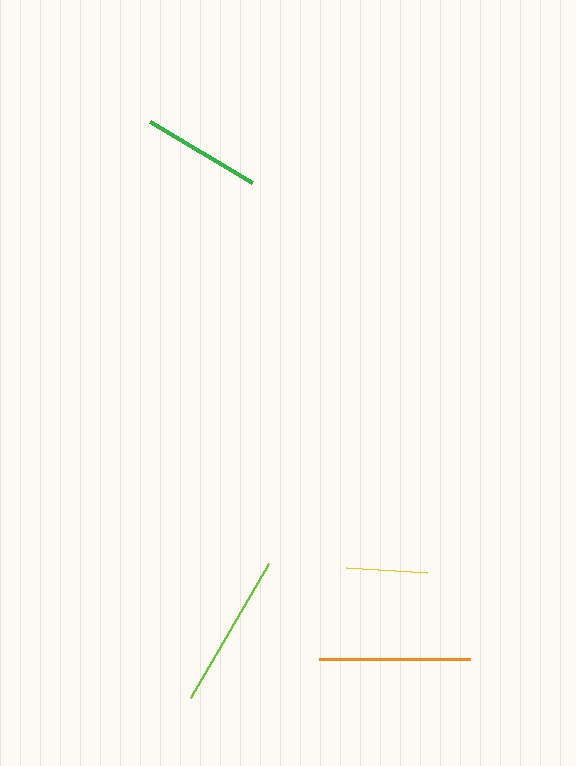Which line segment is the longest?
The lime line is the longest at approximately 155 pixels.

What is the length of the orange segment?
The orange segment is approximately 152 pixels long.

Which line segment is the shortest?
The yellow line is the shortest at approximately 81 pixels.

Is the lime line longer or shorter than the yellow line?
The lime line is longer than the yellow line.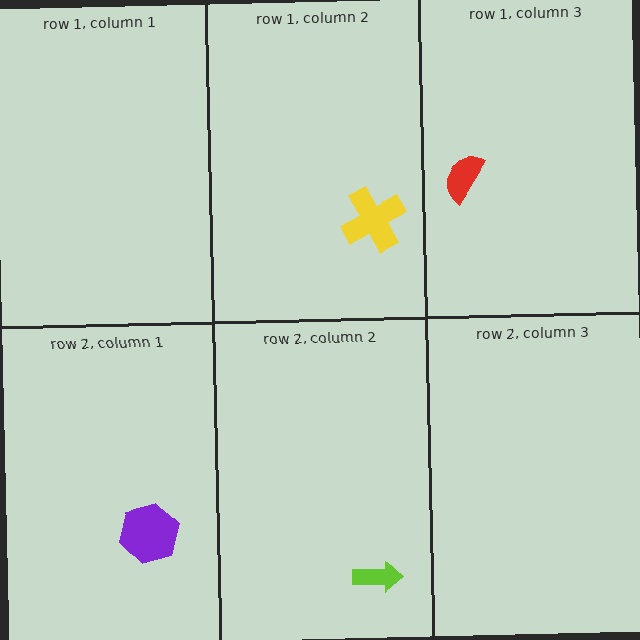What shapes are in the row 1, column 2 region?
The yellow cross.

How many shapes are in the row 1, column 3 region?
1.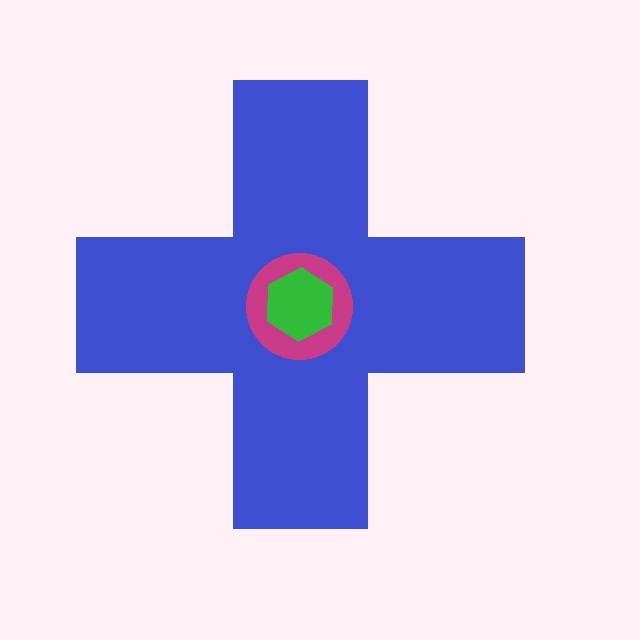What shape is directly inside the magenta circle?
The green hexagon.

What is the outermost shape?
The blue cross.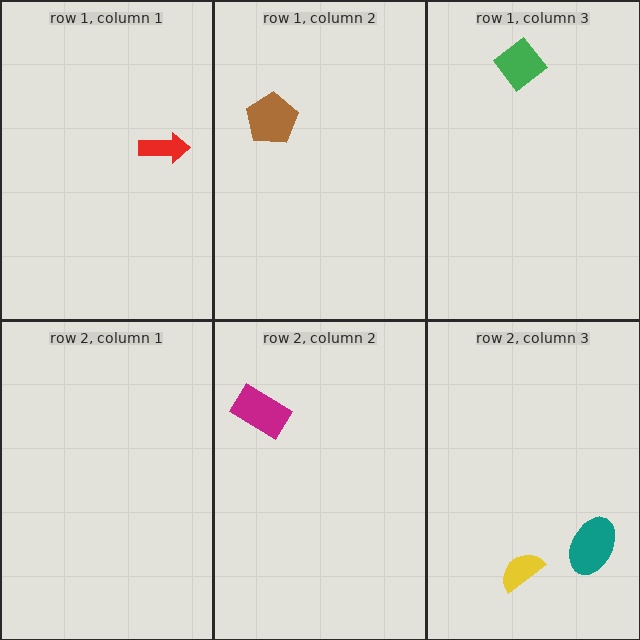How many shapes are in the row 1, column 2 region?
1.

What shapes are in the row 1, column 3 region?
The green diamond.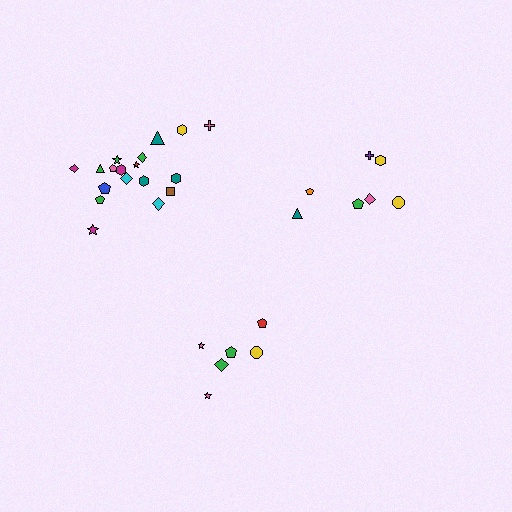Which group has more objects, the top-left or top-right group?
The top-left group.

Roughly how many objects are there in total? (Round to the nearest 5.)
Roughly 30 objects in total.